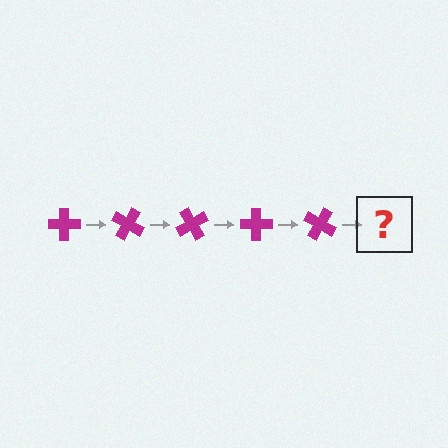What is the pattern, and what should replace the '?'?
The pattern is that the cross rotates 30 degrees each step. The '?' should be a magenta cross rotated 150 degrees.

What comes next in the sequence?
The next element should be a magenta cross rotated 150 degrees.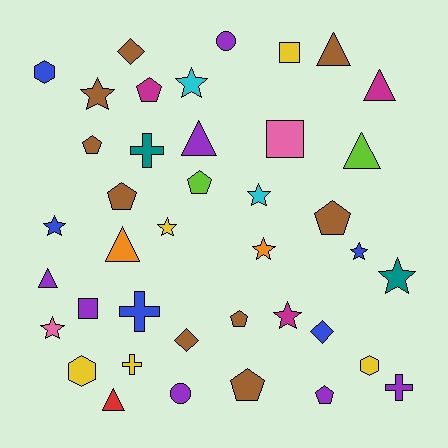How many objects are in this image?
There are 40 objects.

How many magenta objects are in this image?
There are 3 magenta objects.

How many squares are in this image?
There are 3 squares.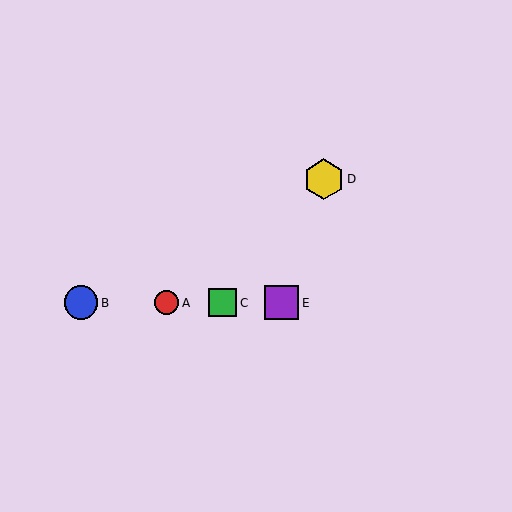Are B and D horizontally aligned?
No, B is at y≈303 and D is at y≈179.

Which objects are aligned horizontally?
Objects A, B, C, E are aligned horizontally.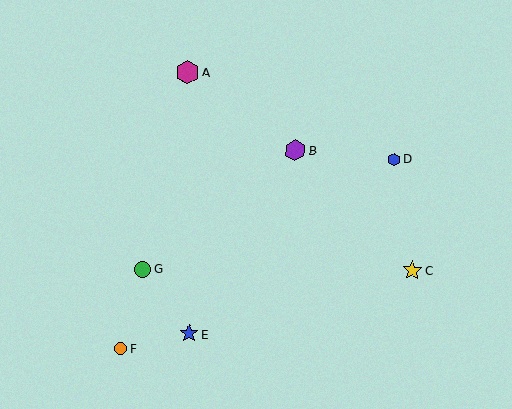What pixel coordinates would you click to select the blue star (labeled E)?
Click at (189, 334) to select the blue star E.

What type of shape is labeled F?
Shape F is an orange circle.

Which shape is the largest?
The magenta hexagon (labeled A) is the largest.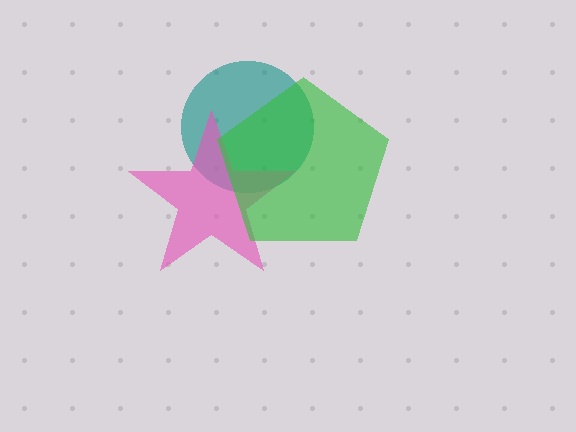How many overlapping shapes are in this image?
There are 3 overlapping shapes in the image.